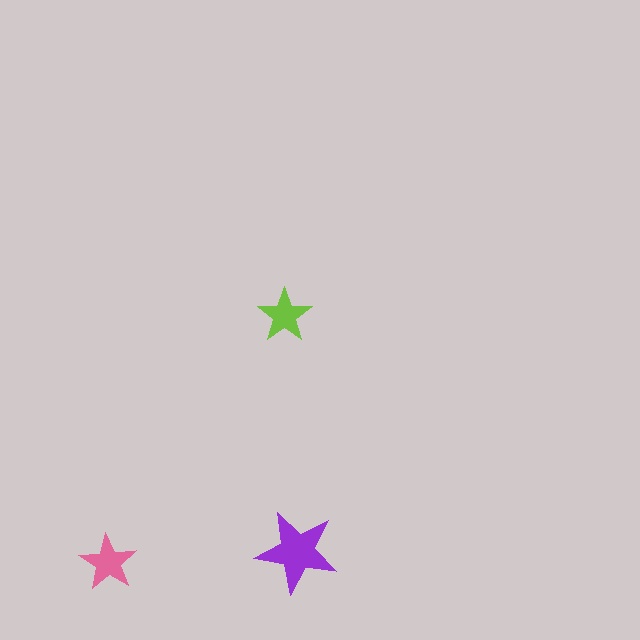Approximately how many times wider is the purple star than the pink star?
About 1.5 times wider.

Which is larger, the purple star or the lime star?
The purple one.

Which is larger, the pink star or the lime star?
The pink one.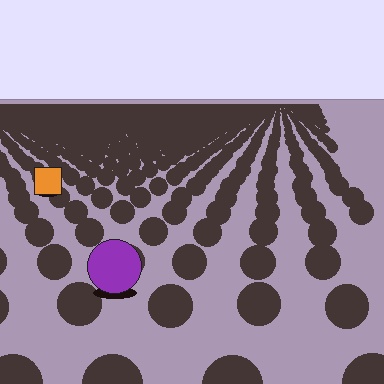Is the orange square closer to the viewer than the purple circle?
No. The purple circle is closer — you can tell from the texture gradient: the ground texture is coarser near it.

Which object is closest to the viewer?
The purple circle is closest. The texture marks near it are larger and more spread out.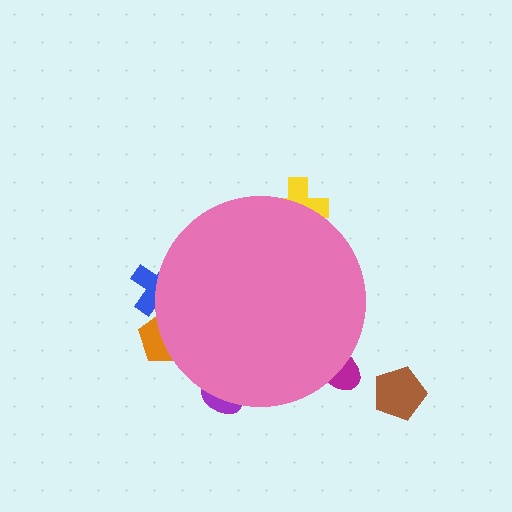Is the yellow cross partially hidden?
Yes, the yellow cross is partially hidden behind the pink circle.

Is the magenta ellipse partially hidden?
Yes, the magenta ellipse is partially hidden behind the pink circle.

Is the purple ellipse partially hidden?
Yes, the purple ellipse is partially hidden behind the pink circle.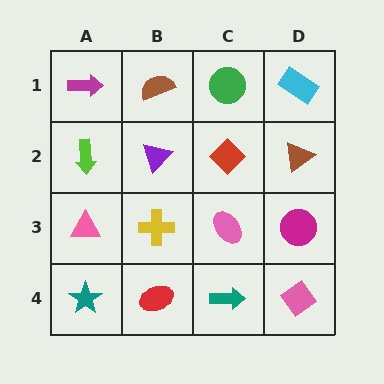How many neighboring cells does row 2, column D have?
3.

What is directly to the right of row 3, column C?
A magenta circle.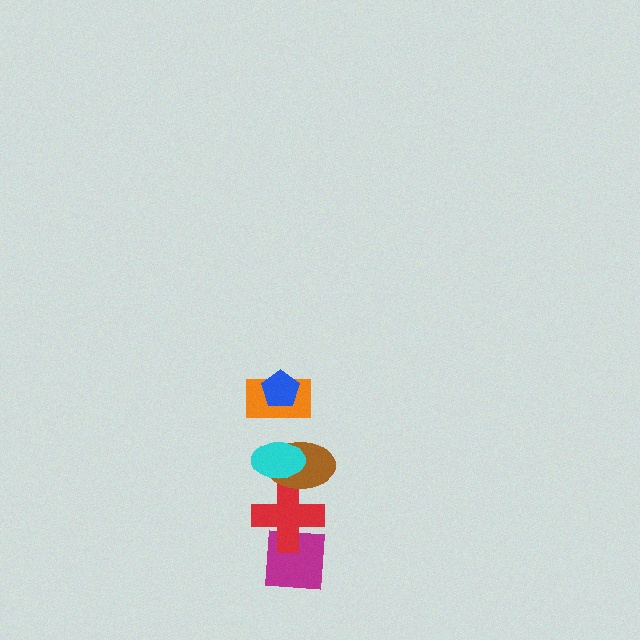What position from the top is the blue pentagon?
The blue pentagon is 1st from the top.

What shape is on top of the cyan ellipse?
The orange rectangle is on top of the cyan ellipse.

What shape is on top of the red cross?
The brown ellipse is on top of the red cross.